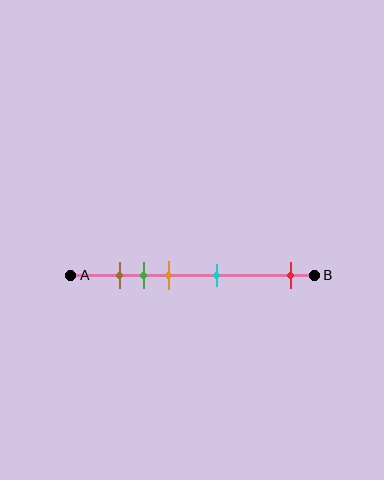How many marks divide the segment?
There are 5 marks dividing the segment.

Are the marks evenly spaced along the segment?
No, the marks are not evenly spaced.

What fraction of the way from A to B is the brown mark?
The brown mark is approximately 20% (0.2) of the way from A to B.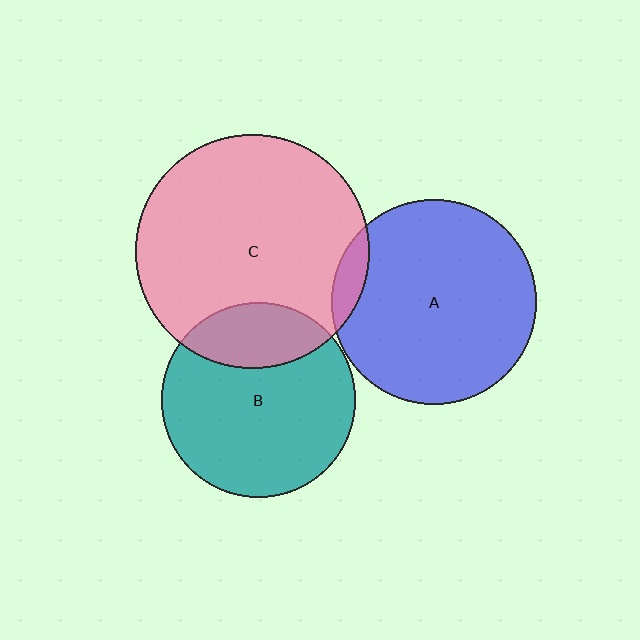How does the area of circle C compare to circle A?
Approximately 1.3 times.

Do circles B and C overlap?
Yes.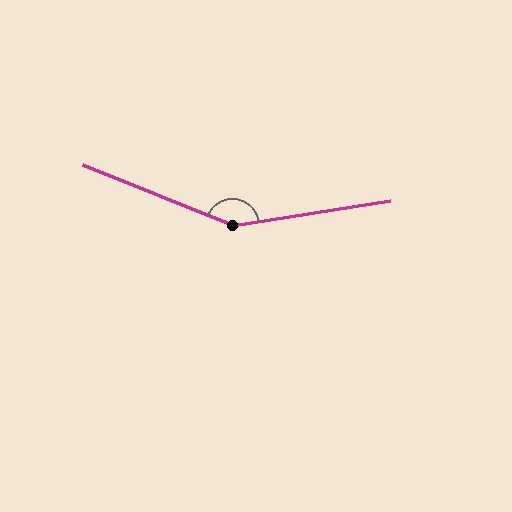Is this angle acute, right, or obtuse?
It is obtuse.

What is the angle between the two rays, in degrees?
Approximately 149 degrees.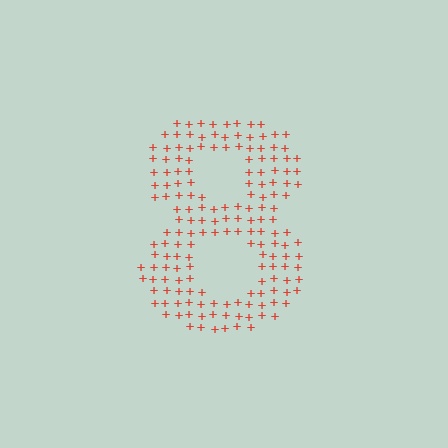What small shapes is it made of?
It is made of small plus signs.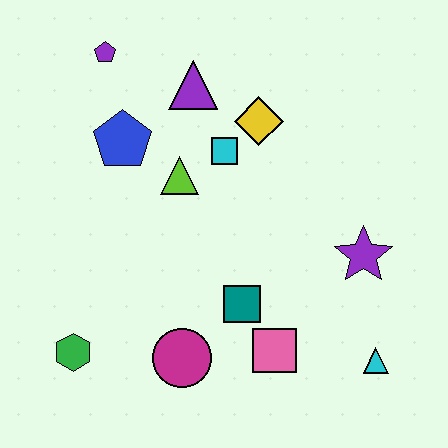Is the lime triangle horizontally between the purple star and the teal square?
No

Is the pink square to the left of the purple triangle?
No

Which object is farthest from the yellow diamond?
The green hexagon is farthest from the yellow diamond.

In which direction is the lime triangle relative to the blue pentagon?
The lime triangle is to the right of the blue pentagon.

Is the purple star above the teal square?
Yes